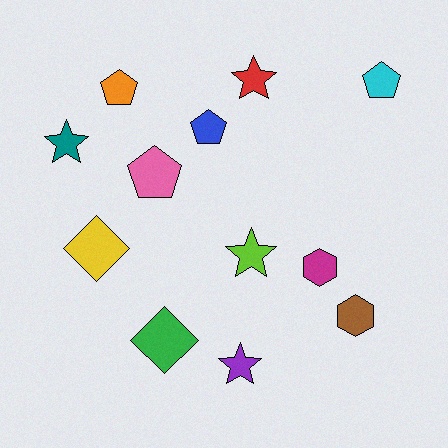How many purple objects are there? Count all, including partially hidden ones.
There is 1 purple object.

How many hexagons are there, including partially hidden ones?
There are 2 hexagons.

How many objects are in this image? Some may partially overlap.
There are 12 objects.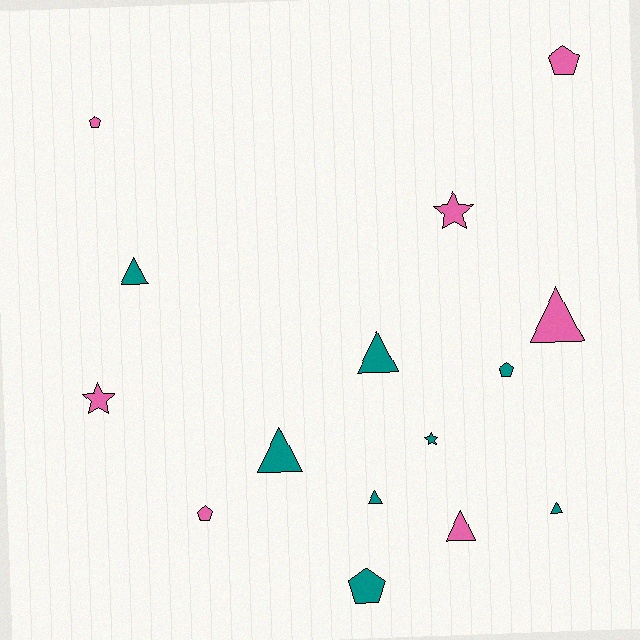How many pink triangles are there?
There are 2 pink triangles.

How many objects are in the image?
There are 15 objects.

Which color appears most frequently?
Teal, with 8 objects.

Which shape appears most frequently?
Triangle, with 7 objects.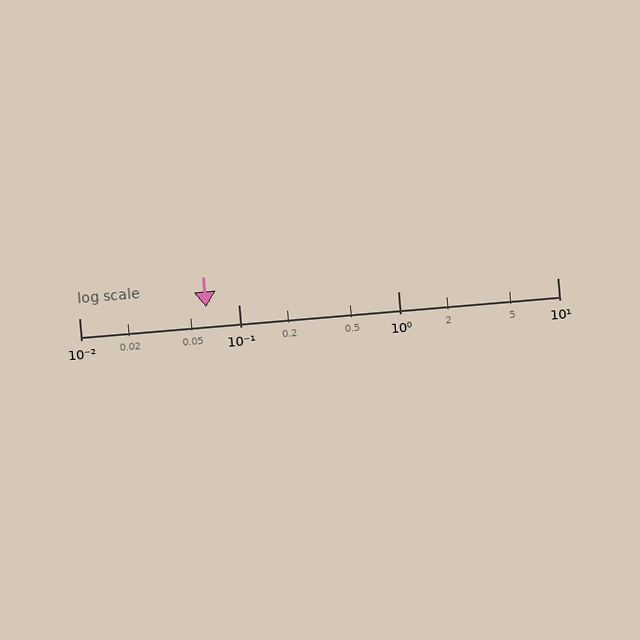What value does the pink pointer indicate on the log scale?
The pointer indicates approximately 0.063.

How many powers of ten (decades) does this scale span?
The scale spans 3 decades, from 0.01 to 10.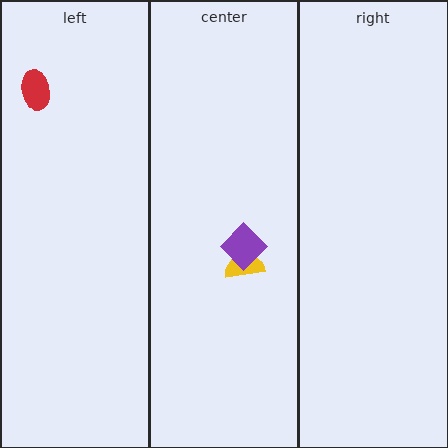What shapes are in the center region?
The yellow semicircle, the purple diamond.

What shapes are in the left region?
The red ellipse.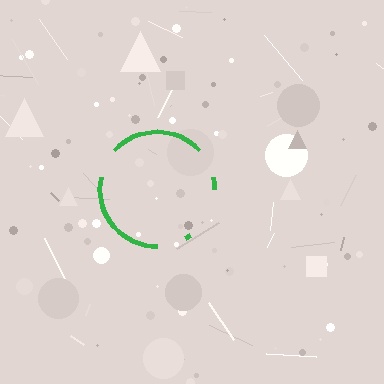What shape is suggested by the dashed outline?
The dashed outline suggests a circle.